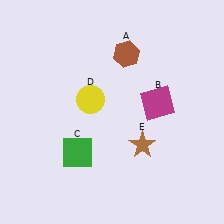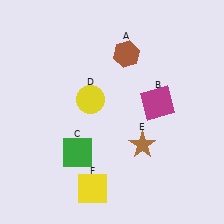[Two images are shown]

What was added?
A yellow square (F) was added in Image 2.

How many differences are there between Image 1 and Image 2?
There is 1 difference between the two images.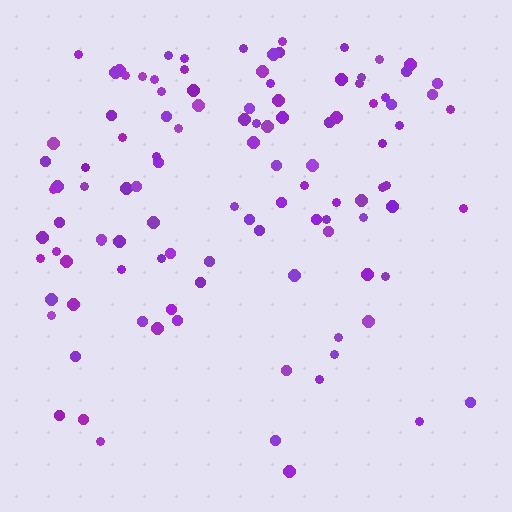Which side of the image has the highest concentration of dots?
The top.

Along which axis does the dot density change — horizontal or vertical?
Vertical.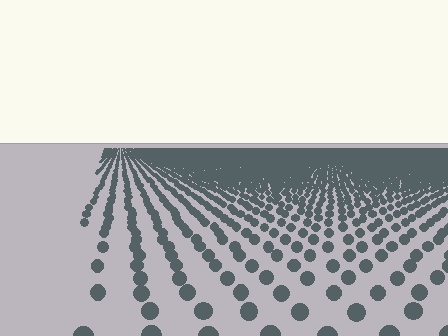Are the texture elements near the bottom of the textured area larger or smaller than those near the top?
Larger. Near the bottom, elements are closer to the viewer and appear at a bigger on-screen size.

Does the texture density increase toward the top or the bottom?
Density increases toward the top.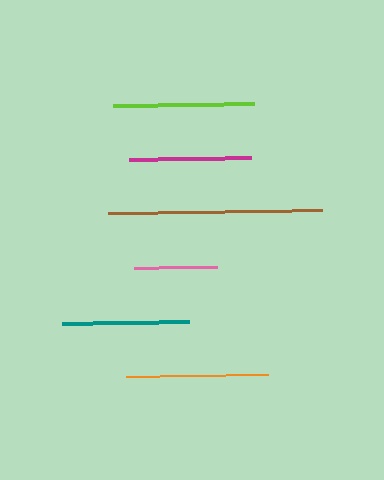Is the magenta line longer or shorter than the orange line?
The orange line is longer than the magenta line.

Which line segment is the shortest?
The pink line is the shortest at approximately 83 pixels.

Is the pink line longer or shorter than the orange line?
The orange line is longer than the pink line.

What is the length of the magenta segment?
The magenta segment is approximately 121 pixels long.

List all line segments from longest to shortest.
From longest to shortest: brown, orange, lime, teal, magenta, pink.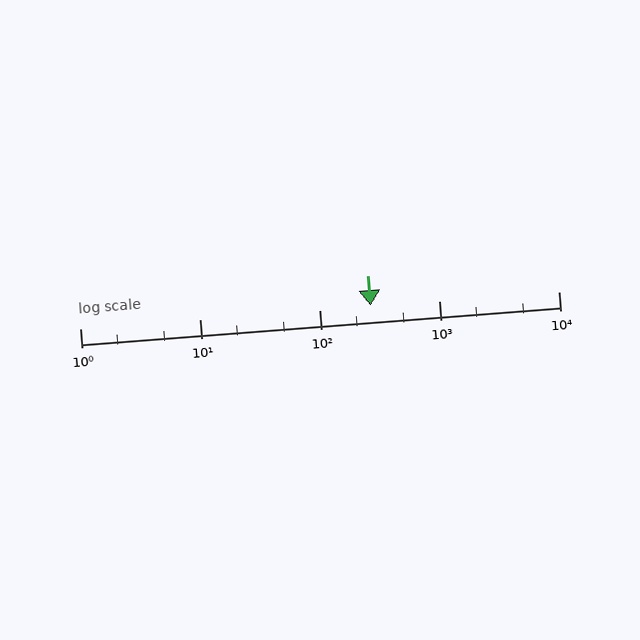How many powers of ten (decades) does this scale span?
The scale spans 4 decades, from 1 to 10000.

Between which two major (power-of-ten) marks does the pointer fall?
The pointer is between 100 and 1000.